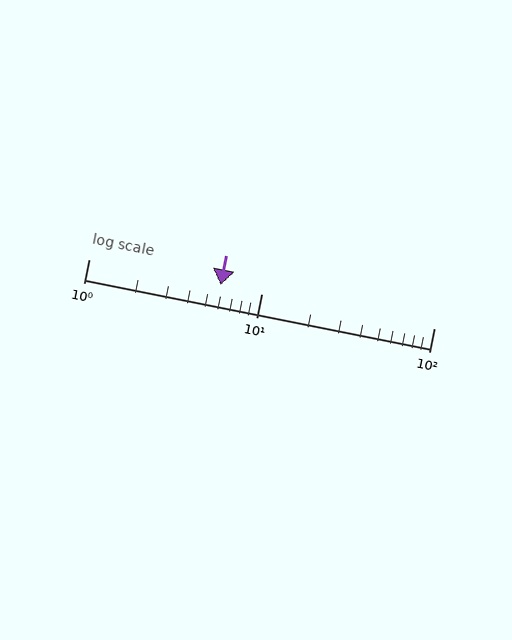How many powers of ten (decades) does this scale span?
The scale spans 2 decades, from 1 to 100.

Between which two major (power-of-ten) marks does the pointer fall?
The pointer is between 1 and 10.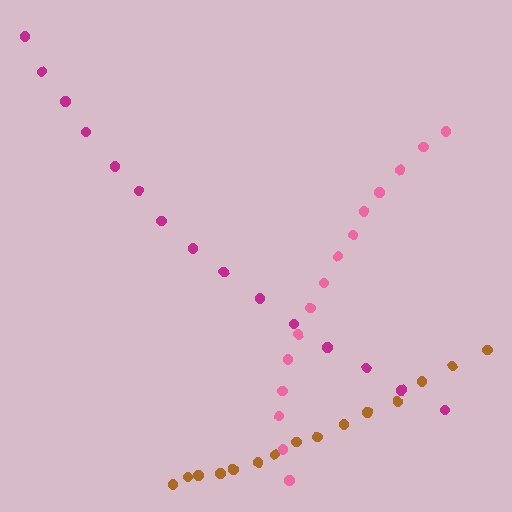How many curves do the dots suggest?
There are 3 distinct paths.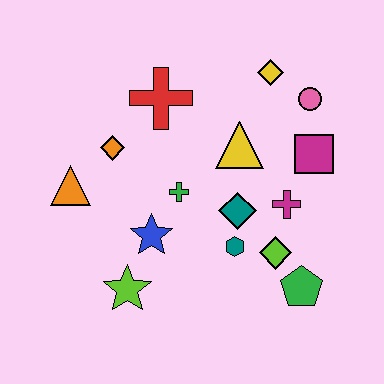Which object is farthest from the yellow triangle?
The lime star is farthest from the yellow triangle.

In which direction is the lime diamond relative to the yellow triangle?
The lime diamond is below the yellow triangle.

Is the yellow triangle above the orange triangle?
Yes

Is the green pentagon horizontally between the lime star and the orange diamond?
No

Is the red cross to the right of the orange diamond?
Yes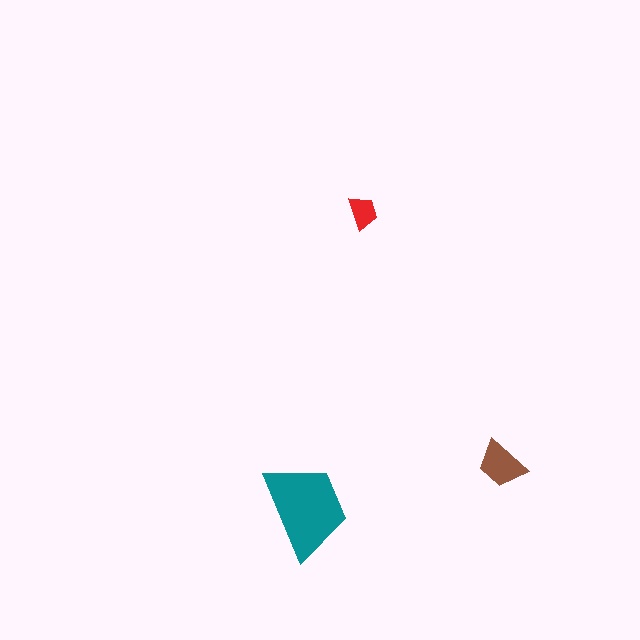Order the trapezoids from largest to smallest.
the teal one, the brown one, the red one.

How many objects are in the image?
There are 3 objects in the image.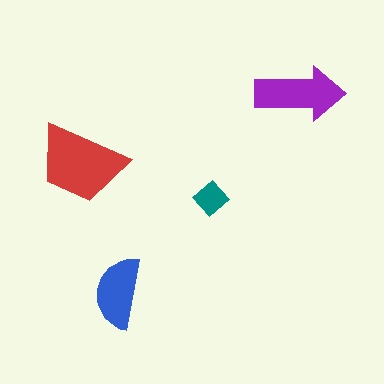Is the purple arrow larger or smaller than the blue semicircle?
Larger.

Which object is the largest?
The red trapezoid.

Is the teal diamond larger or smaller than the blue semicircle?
Smaller.